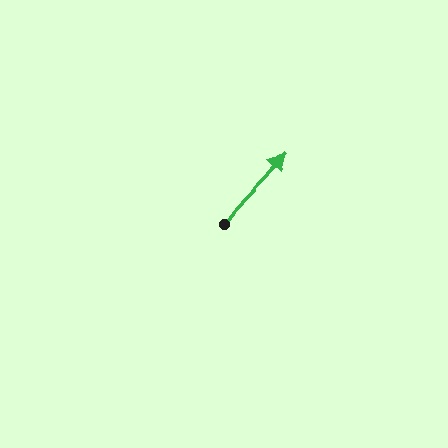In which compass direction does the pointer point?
Northeast.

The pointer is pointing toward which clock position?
Roughly 1 o'clock.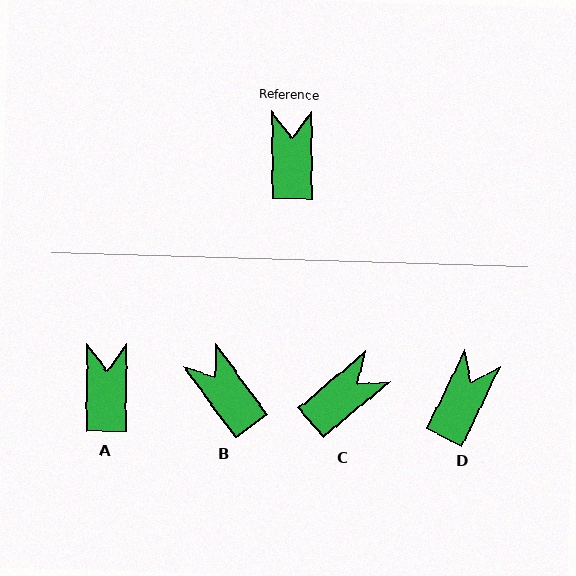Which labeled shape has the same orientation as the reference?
A.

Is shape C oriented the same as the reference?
No, it is off by about 50 degrees.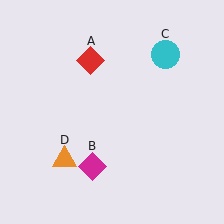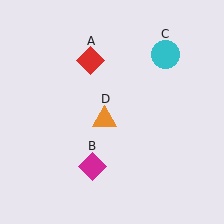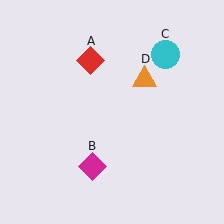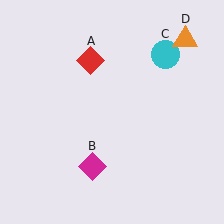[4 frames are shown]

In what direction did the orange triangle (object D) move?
The orange triangle (object D) moved up and to the right.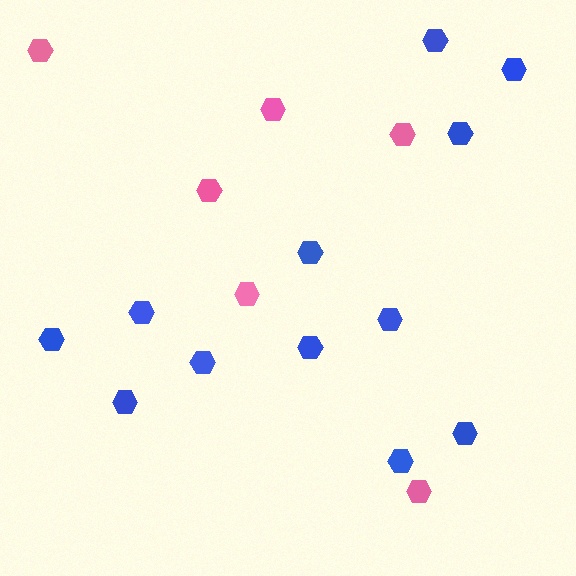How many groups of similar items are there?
There are 2 groups: one group of blue hexagons (12) and one group of pink hexagons (6).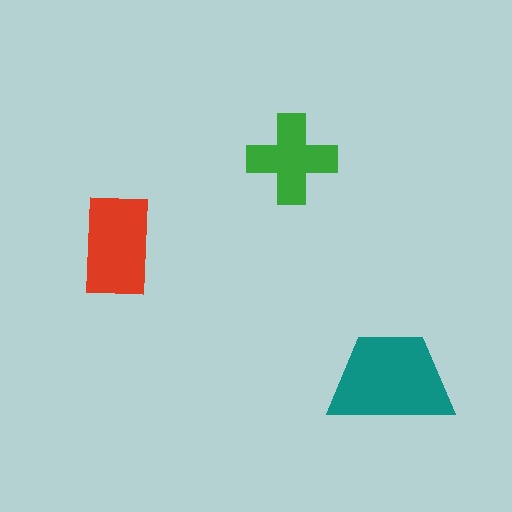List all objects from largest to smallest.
The teal trapezoid, the red rectangle, the green cross.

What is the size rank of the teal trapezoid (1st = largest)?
1st.